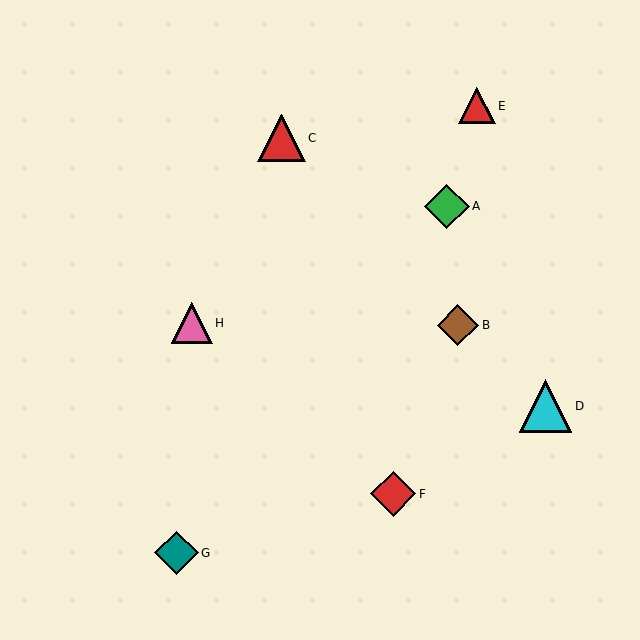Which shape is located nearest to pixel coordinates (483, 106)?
The red triangle (labeled E) at (477, 106) is nearest to that location.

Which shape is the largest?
The cyan triangle (labeled D) is the largest.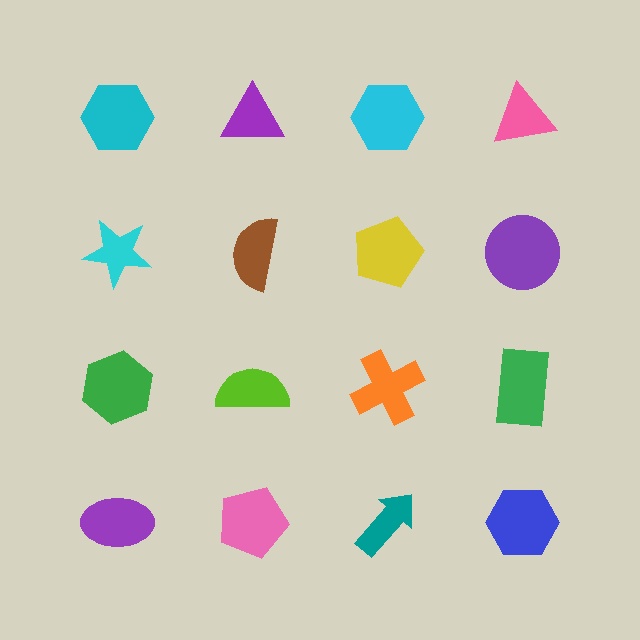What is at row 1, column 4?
A pink triangle.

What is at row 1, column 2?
A purple triangle.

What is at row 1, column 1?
A cyan hexagon.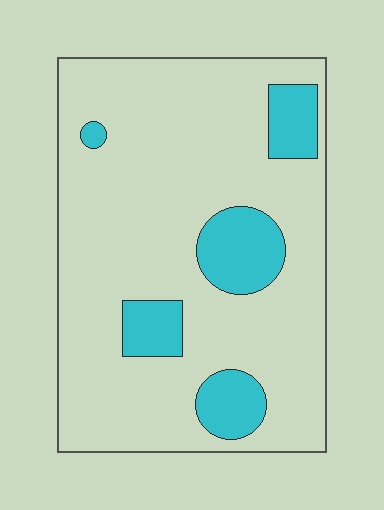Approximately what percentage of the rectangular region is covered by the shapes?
Approximately 15%.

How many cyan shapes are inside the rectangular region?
5.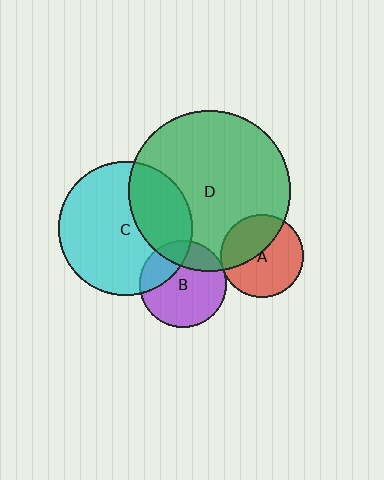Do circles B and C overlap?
Yes.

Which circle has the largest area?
Circle D (green).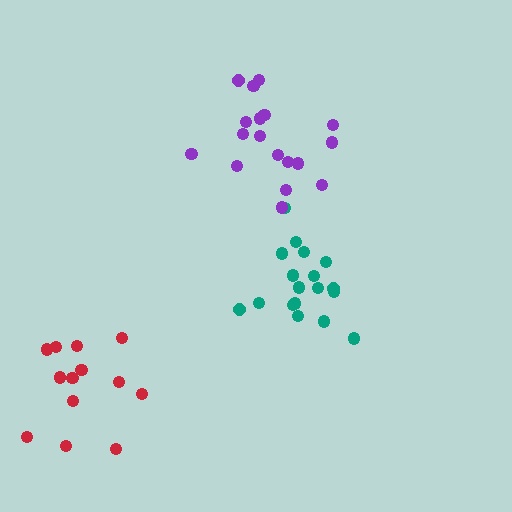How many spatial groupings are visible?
There are 3 spatial groupings.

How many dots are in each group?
Group 1: 18 dots, Group 2: 13 dots, Group 3: 18 dots (49 total).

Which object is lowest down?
The red cluster is bottommost.